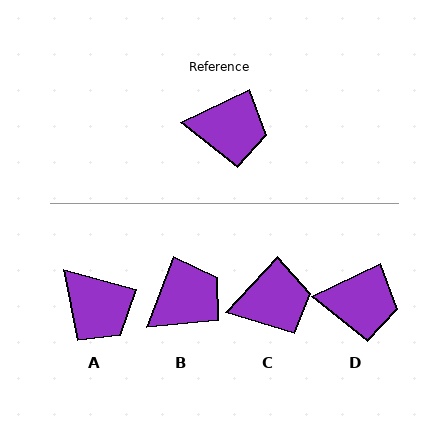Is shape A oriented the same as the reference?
No, it is off by about 40 degrees.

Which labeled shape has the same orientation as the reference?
D.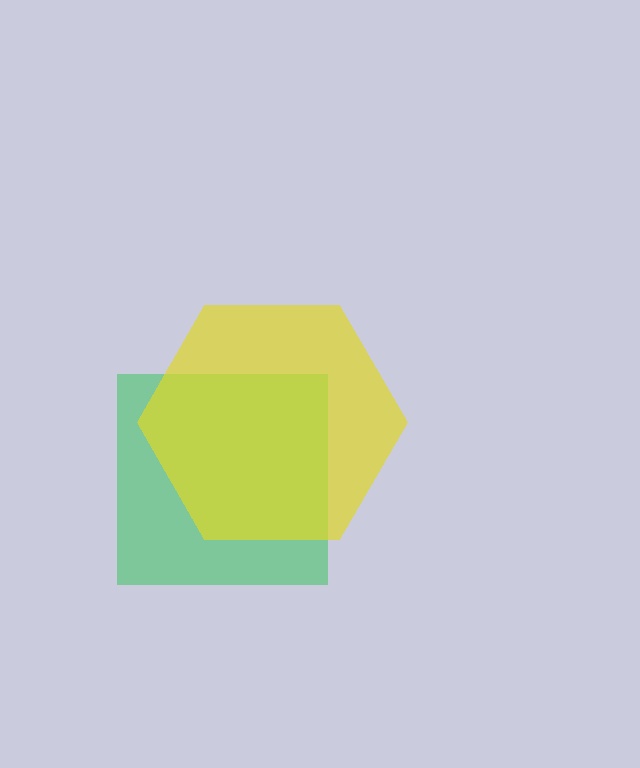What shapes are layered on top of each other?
The layered shapes are: a green square, a yellow hexagon.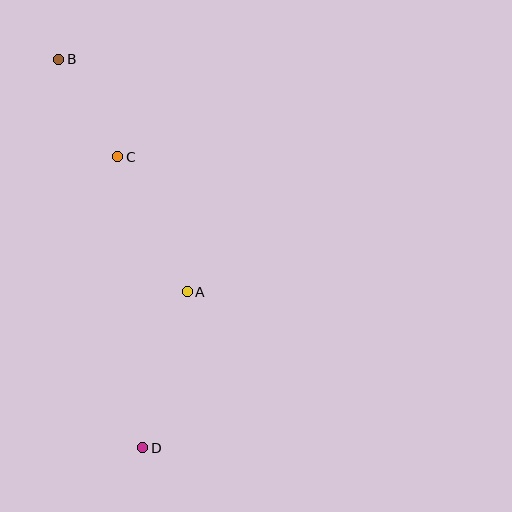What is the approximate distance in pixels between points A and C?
The distance between A and C is approximately 152 pixels.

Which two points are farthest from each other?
Points B and D are farthest from each other.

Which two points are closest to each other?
Points B and C are closest to each other.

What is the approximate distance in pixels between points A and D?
The distance between A and D is approximately 162 pixels.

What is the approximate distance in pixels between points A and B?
The distance between A and B is approximately 266 pixels.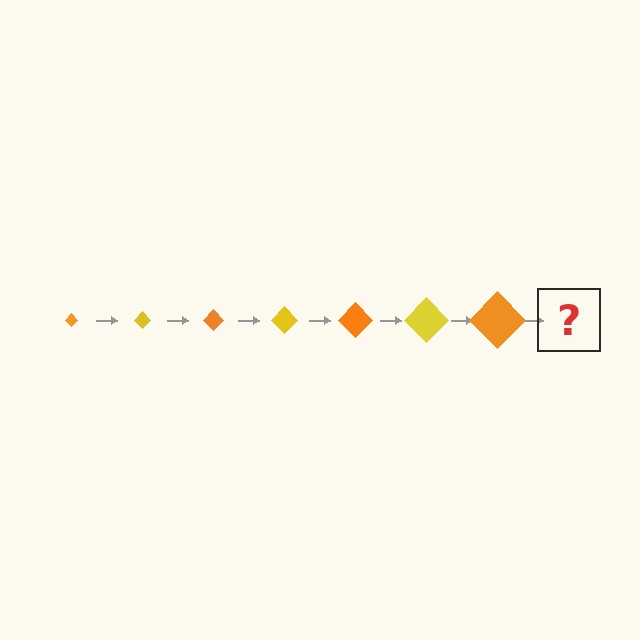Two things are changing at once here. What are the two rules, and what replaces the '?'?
The two rules are that the diamond grows larger each step and the color cycles through orange and yellow. The '?' should be a yellow diamond, larger than the previous one.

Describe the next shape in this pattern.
It should be a yellow diamond, larger than the previous one.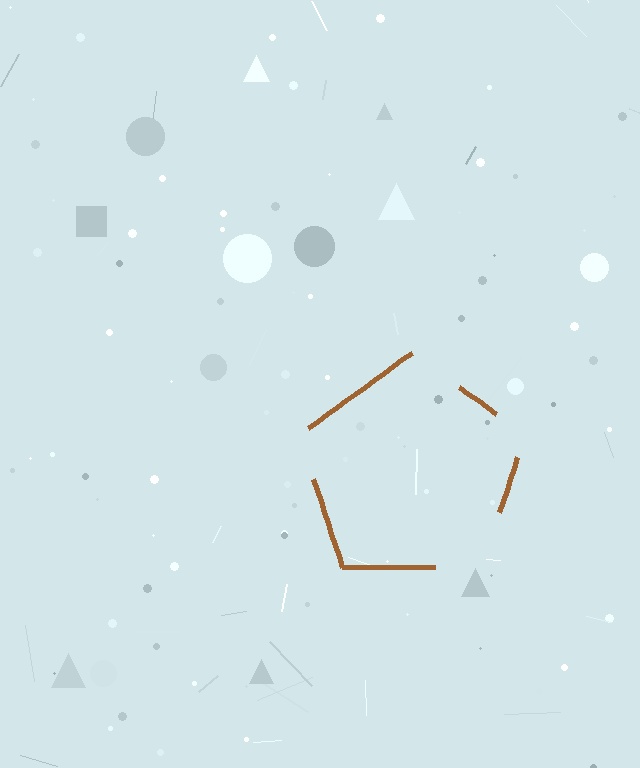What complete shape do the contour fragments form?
The contour fragments form a pentagon.